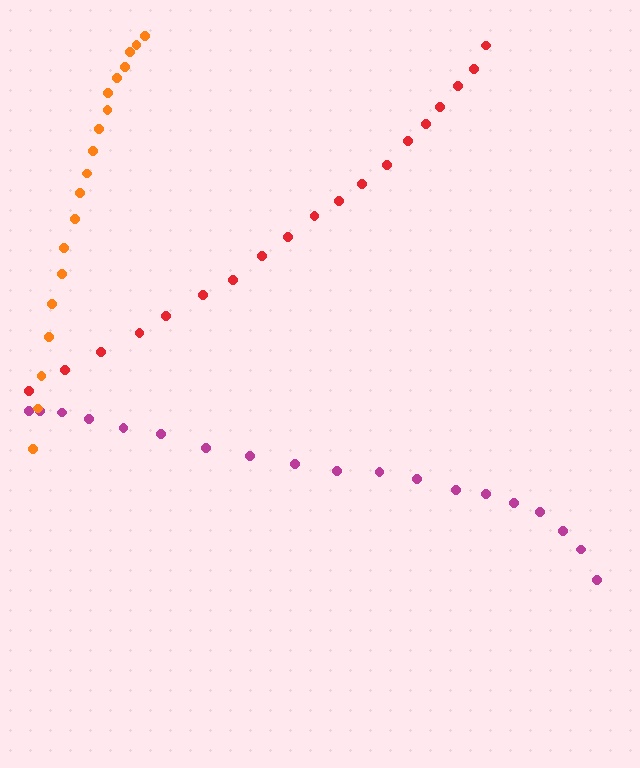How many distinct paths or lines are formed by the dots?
There are 3 distinct paths.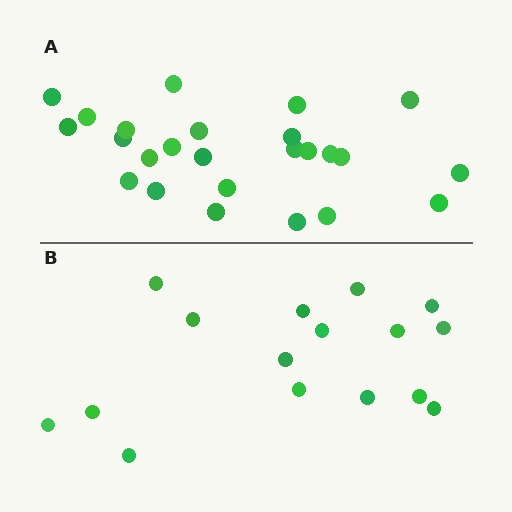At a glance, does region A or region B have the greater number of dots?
Region A (the top region) has more dots.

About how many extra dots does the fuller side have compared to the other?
Region A has roughly 8 or so more dots than region B.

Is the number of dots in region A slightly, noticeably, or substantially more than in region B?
Region A has substantially more. The ratio is roughly 1.6 to 1.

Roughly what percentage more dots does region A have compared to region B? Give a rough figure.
About 55% more.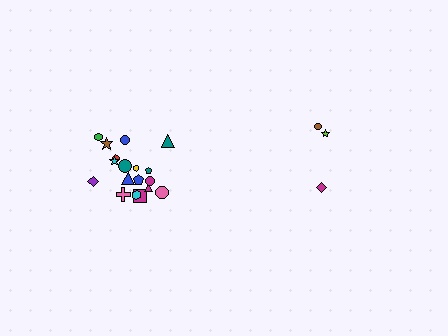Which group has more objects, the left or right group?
The left group.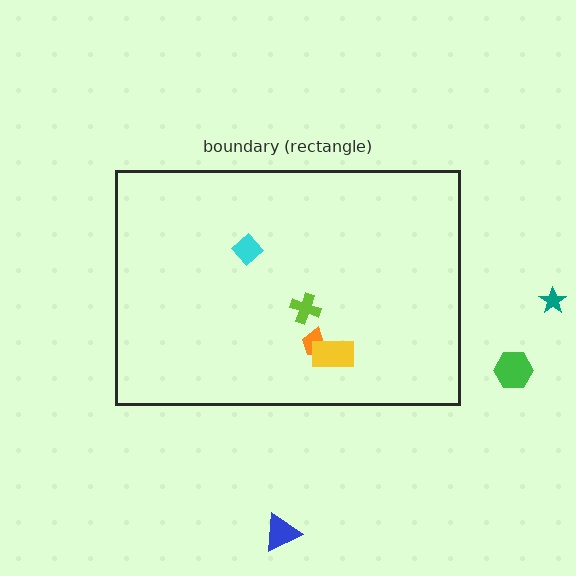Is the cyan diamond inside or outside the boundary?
Inside.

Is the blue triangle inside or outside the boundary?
Outside.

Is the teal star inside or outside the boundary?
Outside.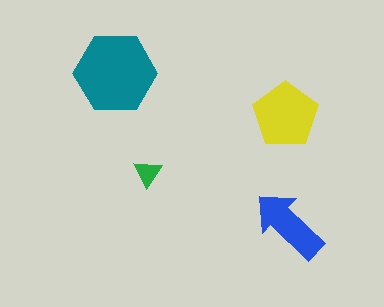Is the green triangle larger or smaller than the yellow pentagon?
Smaller.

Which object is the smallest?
The green triangle.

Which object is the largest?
The teal hexagon.